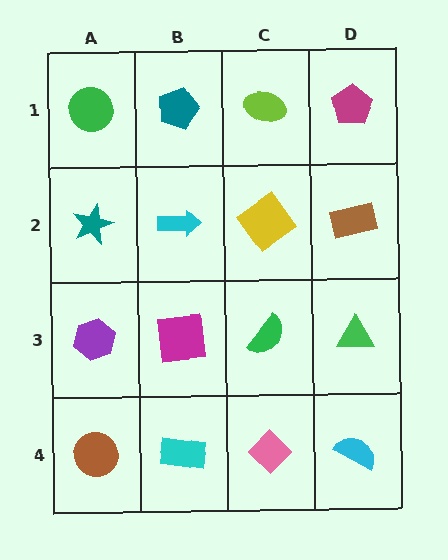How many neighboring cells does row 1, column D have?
2.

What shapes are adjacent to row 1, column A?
A teal star (row 2, column A), a teal pentagon (row 1, column B).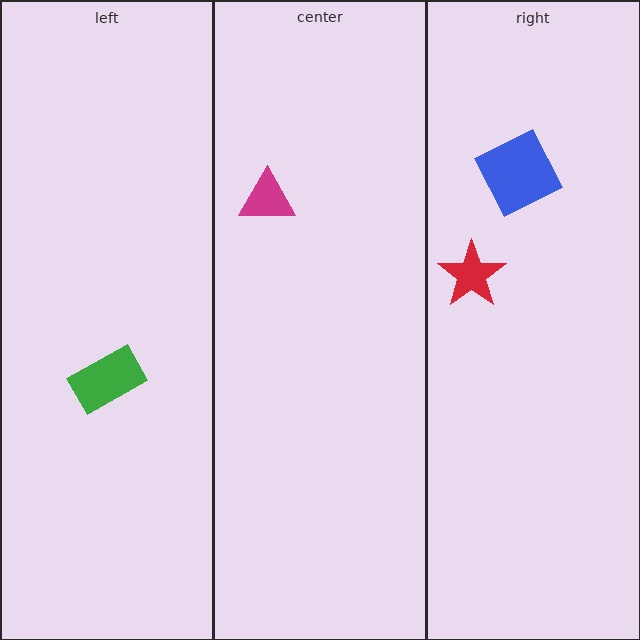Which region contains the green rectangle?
The left region.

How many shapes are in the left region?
1.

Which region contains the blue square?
The right region.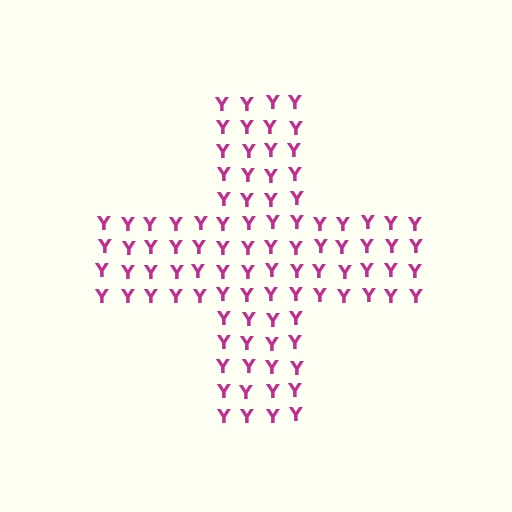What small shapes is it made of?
It is made of small letter Y's.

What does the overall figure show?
The overall figure shows a cross.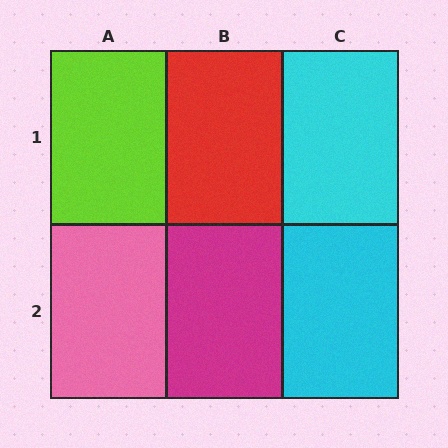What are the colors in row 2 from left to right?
Pink, magenta, cyan.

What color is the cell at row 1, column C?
Cyan.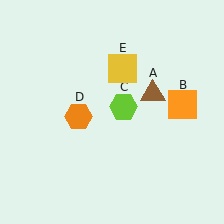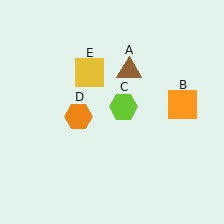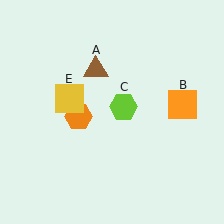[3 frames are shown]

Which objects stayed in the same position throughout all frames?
Orange square (object B) and lime hexagon (object C) and orange hexagon (object D) remained stationary.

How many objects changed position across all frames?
2 objects changed position: brown triangle (object A), yellow square (object E).